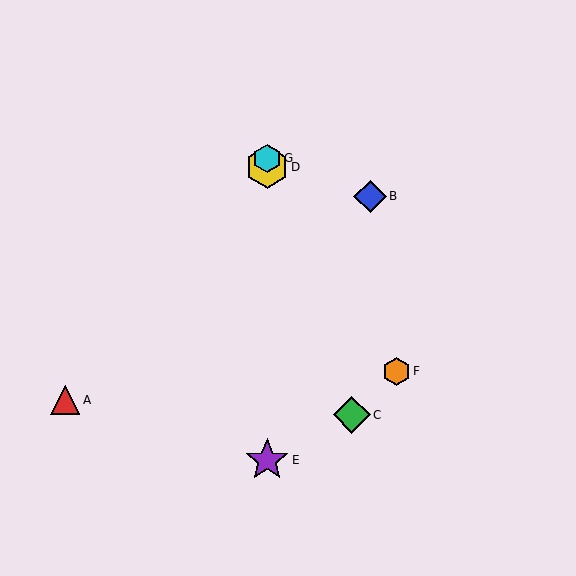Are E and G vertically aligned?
Yes, both are at x≈267.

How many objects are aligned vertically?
3 objects (D, E, G) are aligned vertically.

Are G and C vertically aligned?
No, G is at x≈267 and C is at x≈352.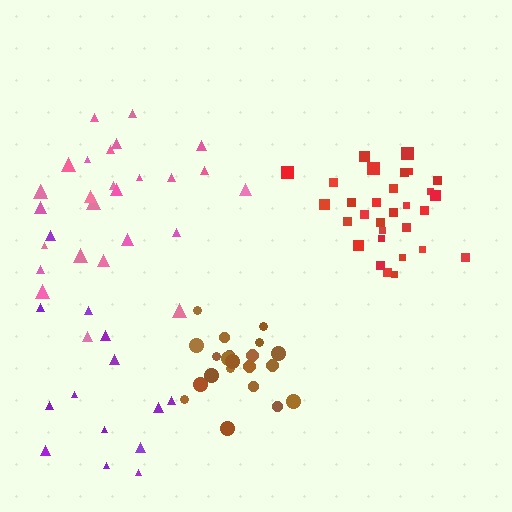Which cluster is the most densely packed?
Red.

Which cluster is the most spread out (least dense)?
Purple.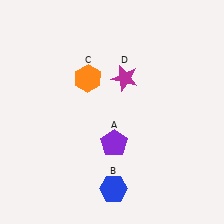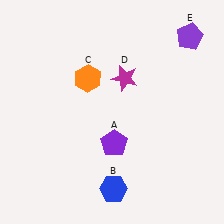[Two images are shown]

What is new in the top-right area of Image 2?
A purple pentagon (E) was added in the top-right area of Image 2.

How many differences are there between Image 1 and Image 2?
There is 1 difference between the two images.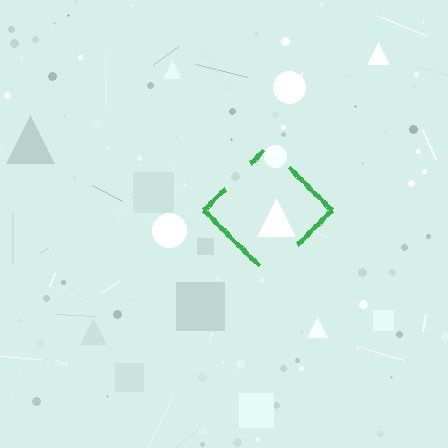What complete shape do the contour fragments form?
The contour fragments form a diamond.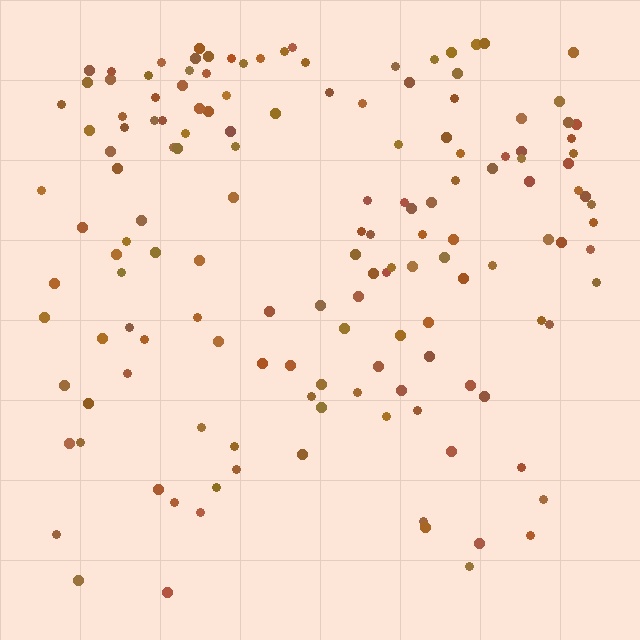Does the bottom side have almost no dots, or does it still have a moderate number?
Still a moderate number, just noticeably fewer than the top.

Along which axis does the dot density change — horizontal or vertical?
Vertical.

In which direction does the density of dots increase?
From bottom to top, with the top side densest.